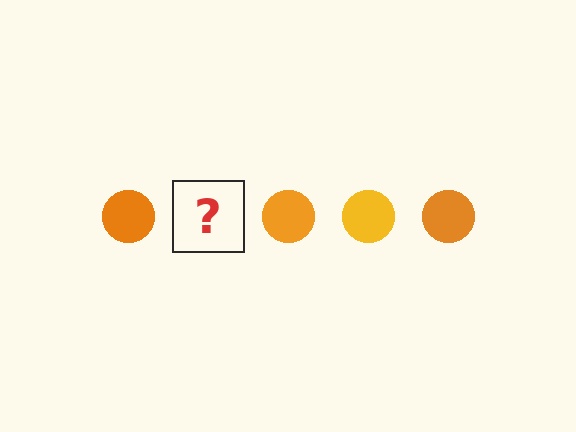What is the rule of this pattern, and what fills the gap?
The rule is that the pattern cycles through orange, yellow circles. The gap should be filled with a yellow circle.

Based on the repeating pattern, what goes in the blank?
The blank should be a yellow circle.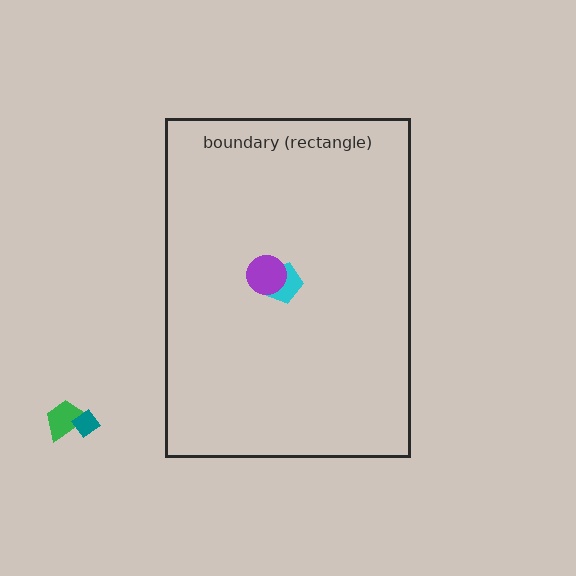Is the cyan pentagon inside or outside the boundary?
Inside.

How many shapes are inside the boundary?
2 inside, 2 outside.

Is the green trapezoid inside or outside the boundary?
Outside.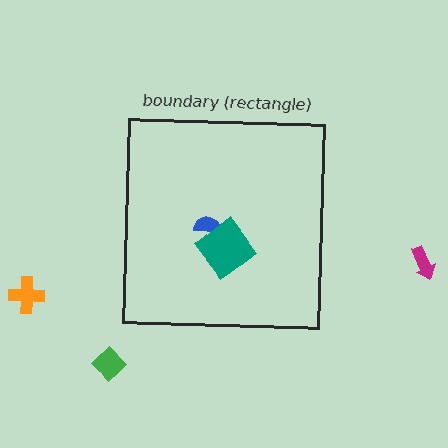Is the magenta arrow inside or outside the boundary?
Outside.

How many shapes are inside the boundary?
2 inside, 3 outside.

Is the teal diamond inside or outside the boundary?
Inside.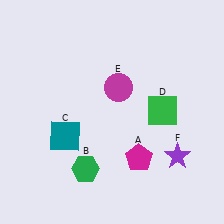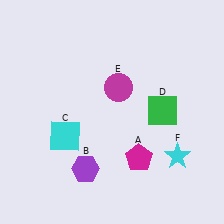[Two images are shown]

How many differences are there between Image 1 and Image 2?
There are 3 differences between the two images.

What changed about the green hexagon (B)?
In Image 1, B is green. In Image 2, it changed to purple.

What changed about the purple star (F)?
In Image 1, F is purple. In Image 2, it changed to cyan.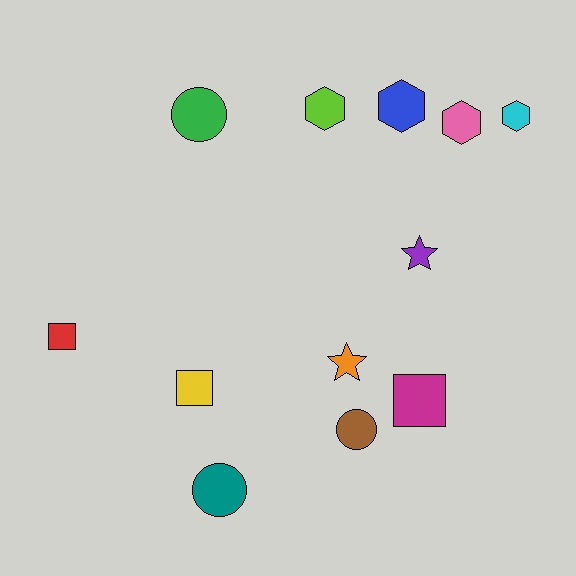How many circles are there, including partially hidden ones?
There are 3 circles.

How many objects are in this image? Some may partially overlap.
There are 12 objects.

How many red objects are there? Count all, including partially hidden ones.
There is 1 red object.